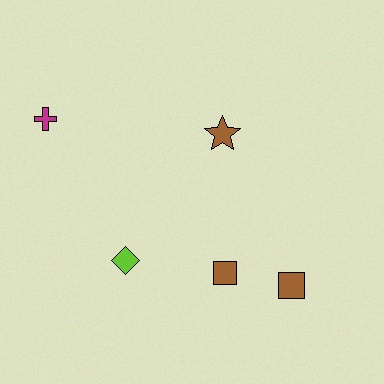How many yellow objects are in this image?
There are no yellow objects.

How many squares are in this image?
There are 2 squares.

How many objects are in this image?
There are 5 objects.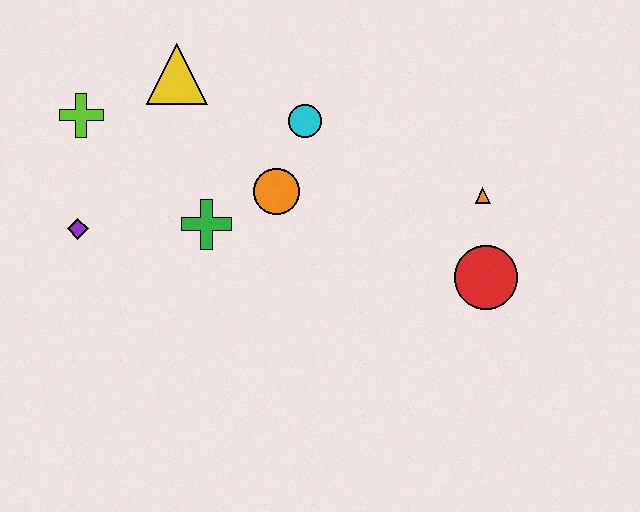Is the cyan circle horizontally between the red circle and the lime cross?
Yes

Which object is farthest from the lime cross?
The red circle is farthest from the lime cross.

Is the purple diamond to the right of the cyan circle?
No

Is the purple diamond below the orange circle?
Yes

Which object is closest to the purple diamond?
The lime cross is closest to the purple diamond.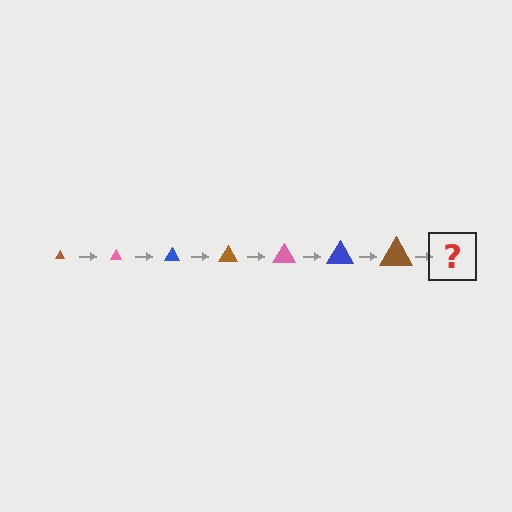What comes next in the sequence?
The next element should be a pink triangle, larger than the previous one.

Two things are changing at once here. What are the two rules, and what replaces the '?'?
The two rules are that the triangle grows larger each step and the color cycles through brown, pink, and blue. The '?' should be a pink triangle, larger than the previous one.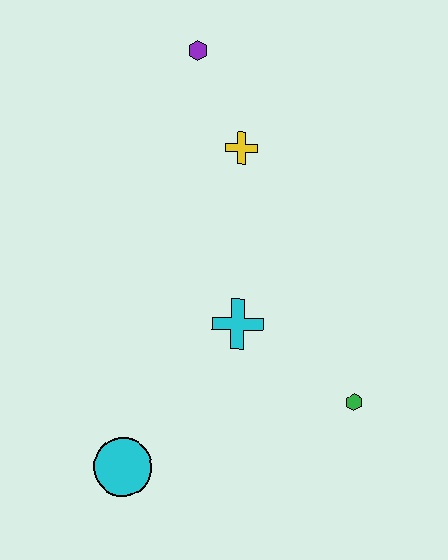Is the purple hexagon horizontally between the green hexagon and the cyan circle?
Yes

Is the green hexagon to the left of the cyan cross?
No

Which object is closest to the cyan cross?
The green hexagon is closest to the cyan cross.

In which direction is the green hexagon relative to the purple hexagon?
The green hexagon is below the purple hexagon.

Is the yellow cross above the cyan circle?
Yes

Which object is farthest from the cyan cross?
The purple hexagon is farthest from the cyan cross.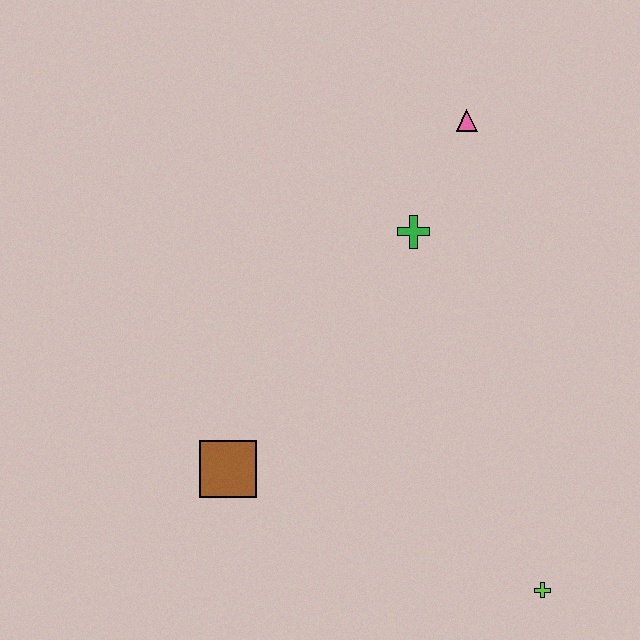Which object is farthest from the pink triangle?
The lime cross is farthest from the pink triangle.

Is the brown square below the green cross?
Yes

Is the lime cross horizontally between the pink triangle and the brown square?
No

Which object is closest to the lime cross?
The brown square is closest to the lime cross.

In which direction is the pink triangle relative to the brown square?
The pink triangle is above the brown square.